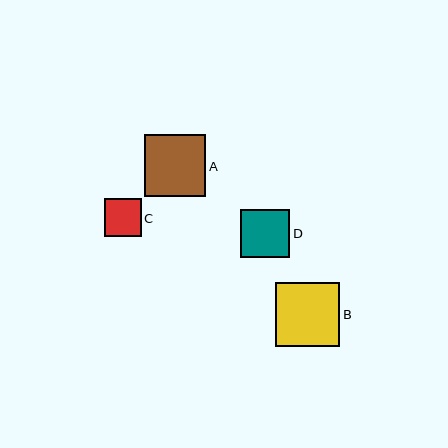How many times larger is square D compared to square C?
Square D is approximately 1.3 times the size of square C.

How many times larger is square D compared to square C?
Square D is approximately 1.3 times the size of square C.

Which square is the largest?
Square B is the largest with a size of approximately 64 pixels.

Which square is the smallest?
Square C is the smallest with a size of approximately 37 pixels.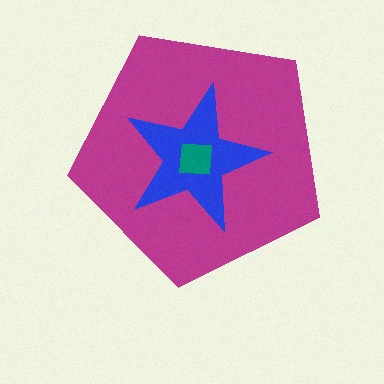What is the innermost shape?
The teal square.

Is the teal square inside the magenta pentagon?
Yes.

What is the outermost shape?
The magenta pentagon.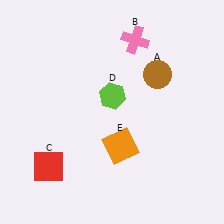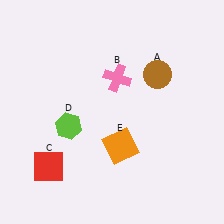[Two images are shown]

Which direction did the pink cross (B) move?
The pink cross (B) moved down.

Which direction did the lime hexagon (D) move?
The lime hexagon (D) moved left.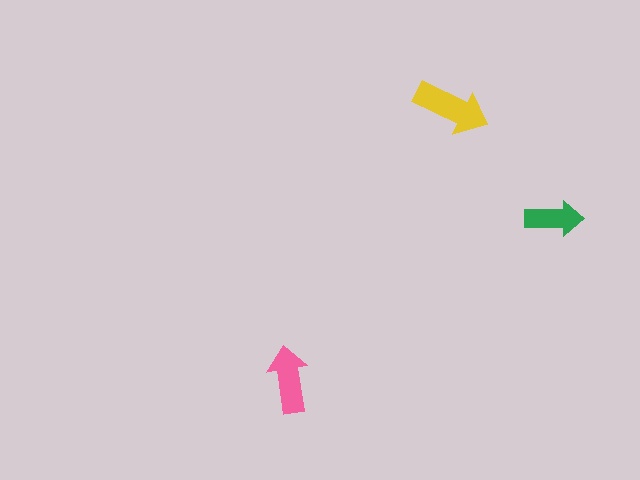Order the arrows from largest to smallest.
the yellow one, the pink one, the green one.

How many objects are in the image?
There are 3 objects in the image.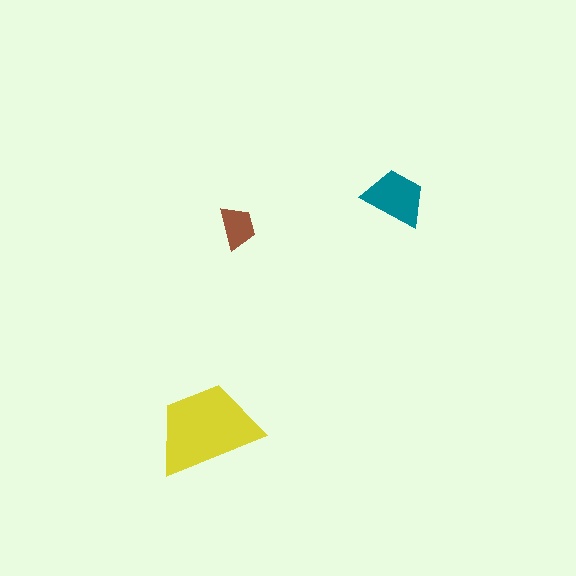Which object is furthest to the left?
The yellow trapezoid is leftmost.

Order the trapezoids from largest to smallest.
the yellow one, the teal one, the brown one.